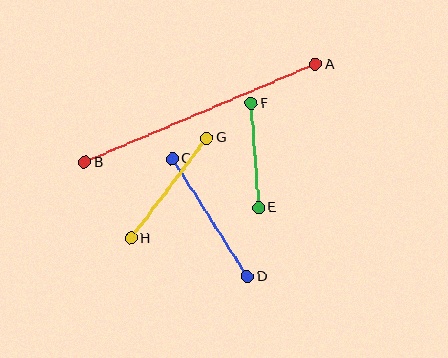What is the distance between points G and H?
The distance is approximately 126 pixels.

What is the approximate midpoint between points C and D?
The midpoint is at approximately (210, 218) pixels.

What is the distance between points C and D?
The distance is approximately 140 pixels.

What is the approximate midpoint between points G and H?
The midpoint is at approximately (169, 188) pixels.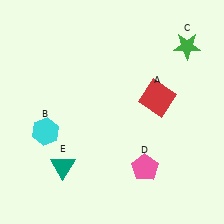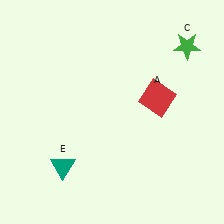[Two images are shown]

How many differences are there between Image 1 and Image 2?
There are 2 differences between the two images.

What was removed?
The cyan hexagon (B), the pink pentagon (D) were removed in Image 2.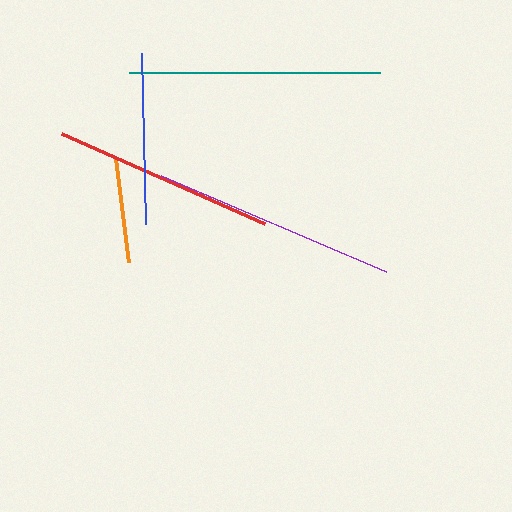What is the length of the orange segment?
The orange segment is approximately 104 pixels long.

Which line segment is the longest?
The teal line is the longest at approximately 251 pixels.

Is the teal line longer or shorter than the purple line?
The teal line is longer than the purple line.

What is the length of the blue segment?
The blue segment is approximately 171 pixels long.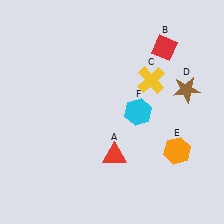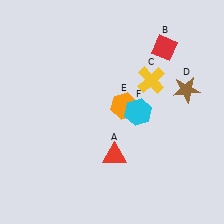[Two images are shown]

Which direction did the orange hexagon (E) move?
The orange hexagon (E) moved left.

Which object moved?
The orange hexagon (E) moved left.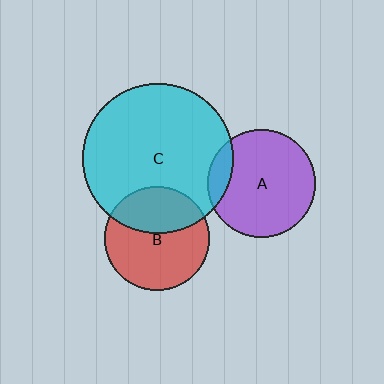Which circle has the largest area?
Circle C (cyan).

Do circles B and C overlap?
Yes.